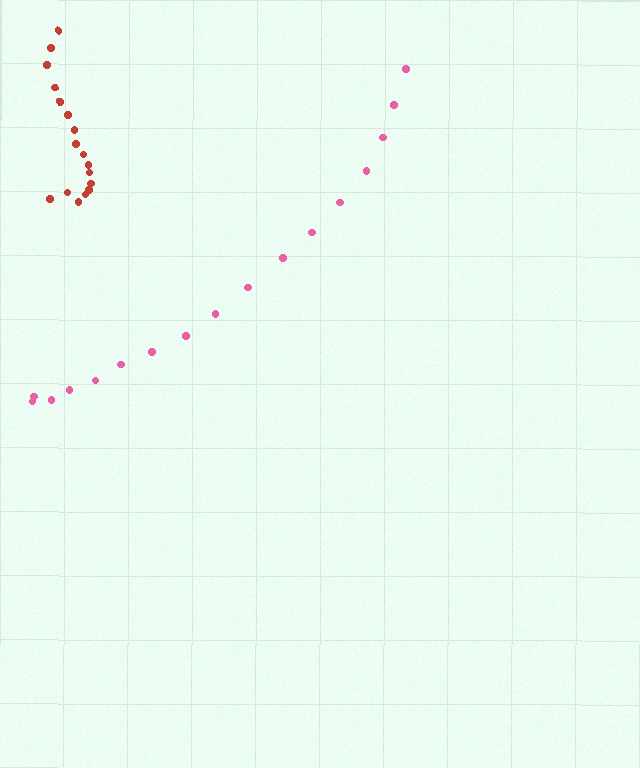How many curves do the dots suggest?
There are 2 distinct paths.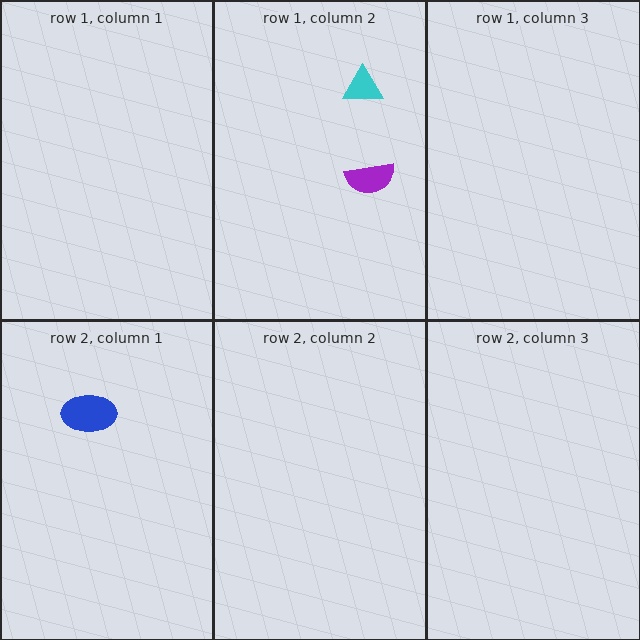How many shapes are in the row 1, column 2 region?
2.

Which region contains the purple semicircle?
The row 1, column 2 region.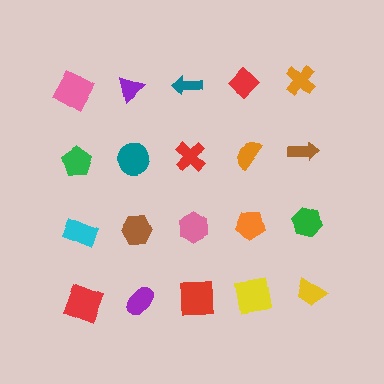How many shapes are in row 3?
5 shapes.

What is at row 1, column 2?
A purple triangle.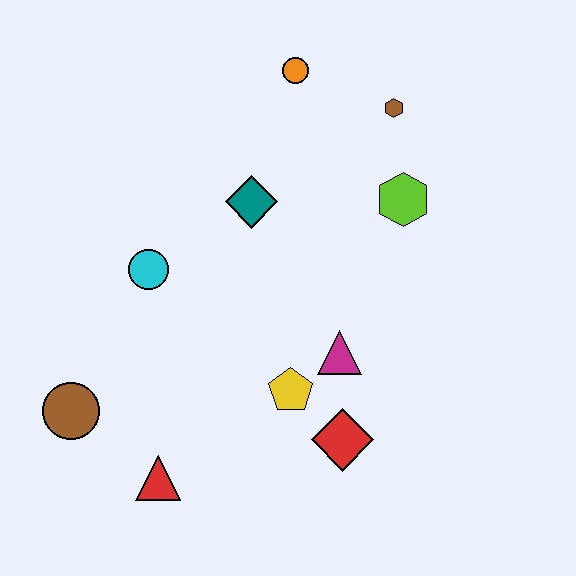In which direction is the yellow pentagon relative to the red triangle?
The yellow pentagon is to the right of the red triangle.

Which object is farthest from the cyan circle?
The brown hexagon is farthest from the cyan circle.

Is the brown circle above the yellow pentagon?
No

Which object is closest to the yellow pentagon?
The magenta triangle is closest to the yellow pentagon.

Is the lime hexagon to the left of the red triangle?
No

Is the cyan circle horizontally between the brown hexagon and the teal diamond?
No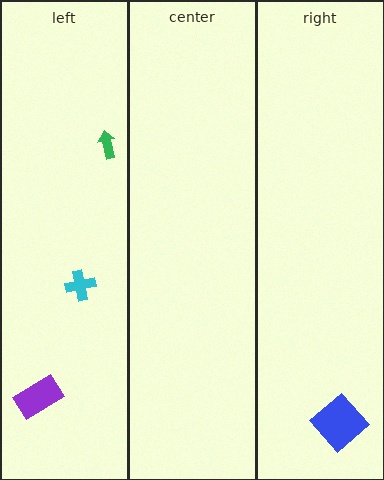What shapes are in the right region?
The blue diamond.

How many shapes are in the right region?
1.